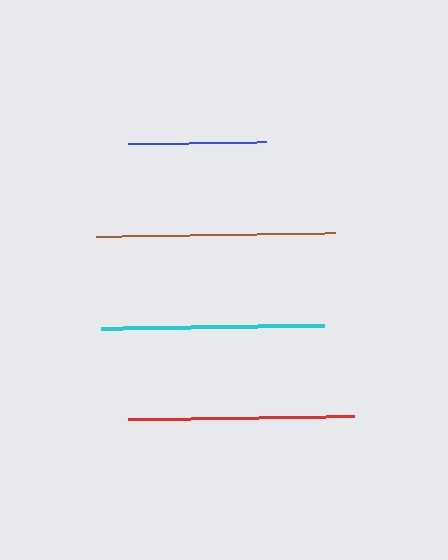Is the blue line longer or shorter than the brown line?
The brown line is longer than the blue line.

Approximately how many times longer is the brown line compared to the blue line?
The brown line is approximately 1.7 times the length of the blue line.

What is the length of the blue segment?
The blue segment is approximately 137 pixels long.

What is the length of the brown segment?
The brown segment is approximately 239 pixels long.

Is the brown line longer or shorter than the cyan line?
The brown line is longer than the cyan line.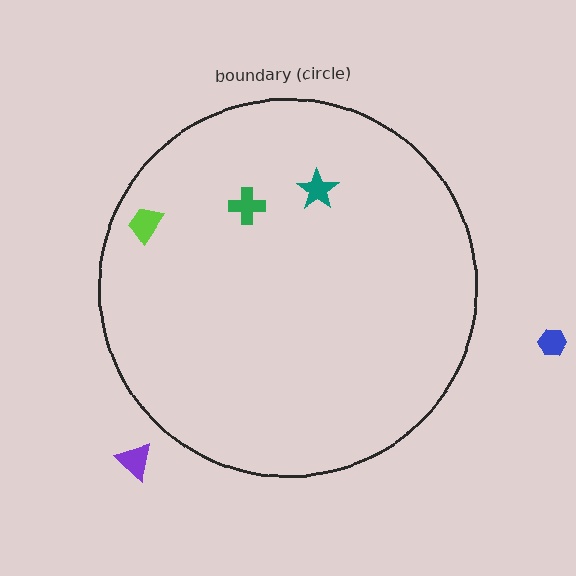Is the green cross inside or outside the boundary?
Inside.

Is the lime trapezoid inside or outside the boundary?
Inside.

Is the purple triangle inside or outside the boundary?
Outside.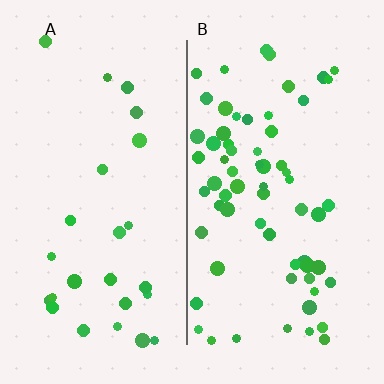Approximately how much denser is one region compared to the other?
Approximately 2.6× — region B over region A.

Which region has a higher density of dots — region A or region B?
B (the right).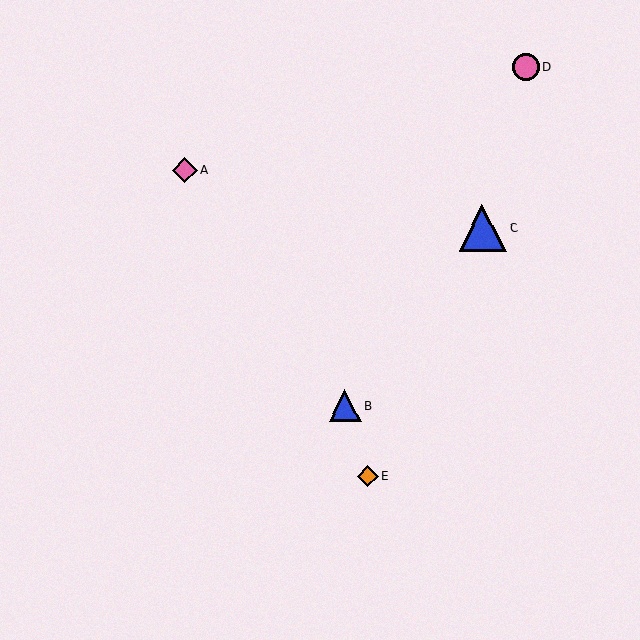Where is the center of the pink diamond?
The center of the pink diamond is at (185, 170).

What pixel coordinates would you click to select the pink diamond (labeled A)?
Click at (185, 170) to select the pink diamond A.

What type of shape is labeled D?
Shape D is a pink circle.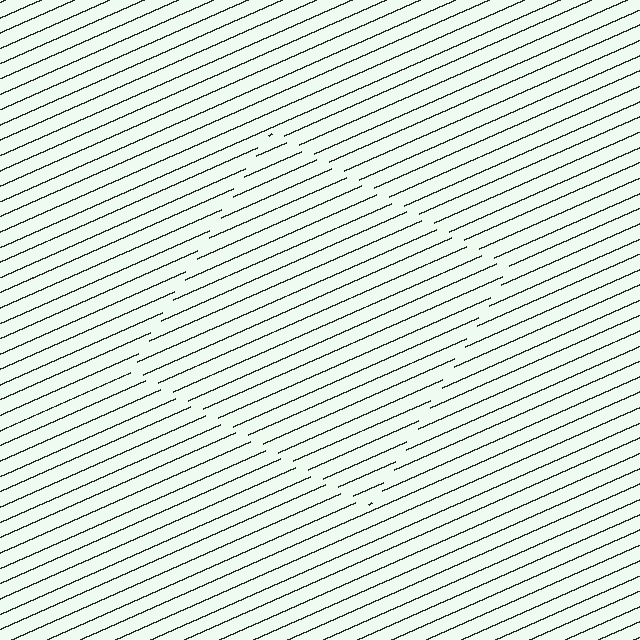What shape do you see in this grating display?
An illusory square. The interior of the shape contains the same grating, shifted by half a period — the contour is defined by the phase discontinuity where line-ends from the inner and outer gratings abut.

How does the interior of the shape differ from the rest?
The interior of the shape contains the same grating, shifted by half a period — the contour is defined by the phase discontinuity where line-ends from the inner and outer gratings abut.